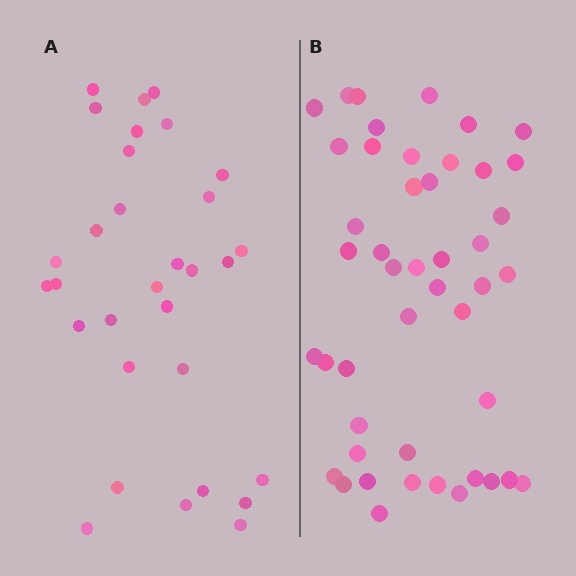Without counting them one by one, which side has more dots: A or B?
Region B (the right region) has more dots.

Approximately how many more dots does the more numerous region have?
Region B has approximately 15 more dots than region A.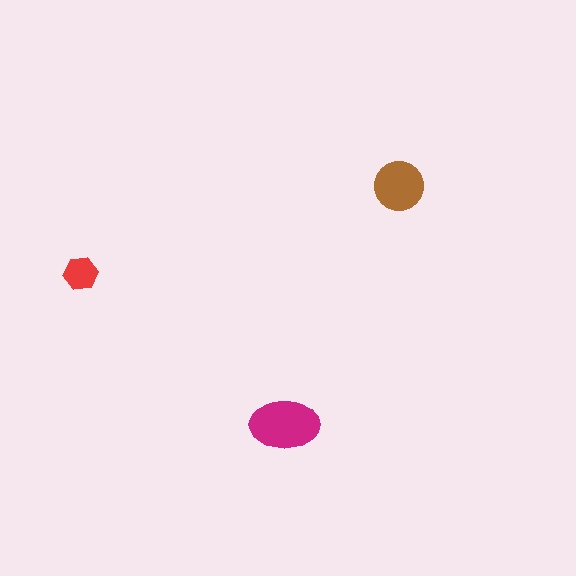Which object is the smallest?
The red hexagon.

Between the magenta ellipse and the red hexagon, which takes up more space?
The magenta ellipse.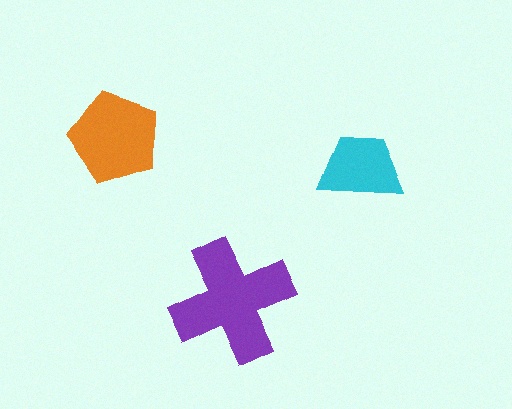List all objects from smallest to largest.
The cyan trapezoid, the orange pentagon, the purple cross.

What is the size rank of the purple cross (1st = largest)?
1st.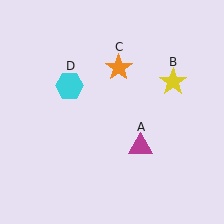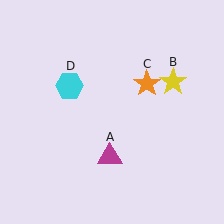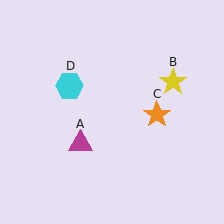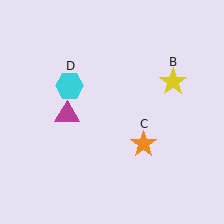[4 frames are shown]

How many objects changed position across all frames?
2 objects changed position: magenta triangle (object A), orange star (object C).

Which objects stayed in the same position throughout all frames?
Yellow star (object B) and cyan hexagon (object D) remained stationary.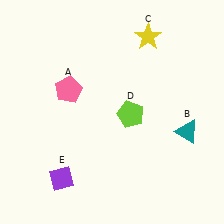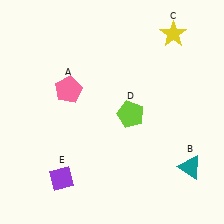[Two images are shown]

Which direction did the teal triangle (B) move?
The teal triangle (B) moved down.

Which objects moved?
The objects that moved are: the teal triangle (B), the yellow star (C).